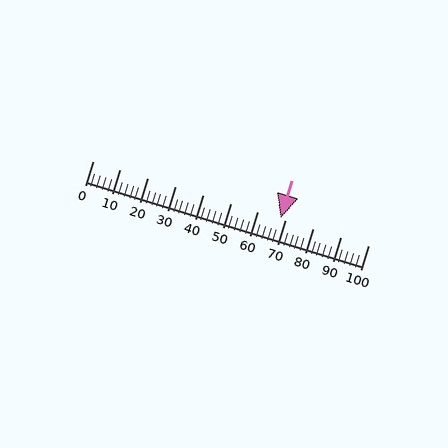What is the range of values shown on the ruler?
The ruler shows values from 0 to 100.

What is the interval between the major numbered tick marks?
The major tick marks are spaced 10 units apart.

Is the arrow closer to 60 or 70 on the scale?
The arrow is closer to 70.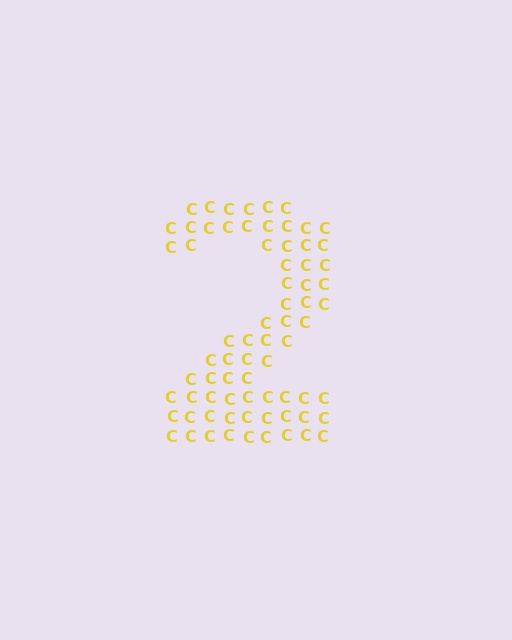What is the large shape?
The large shape is the digit 2.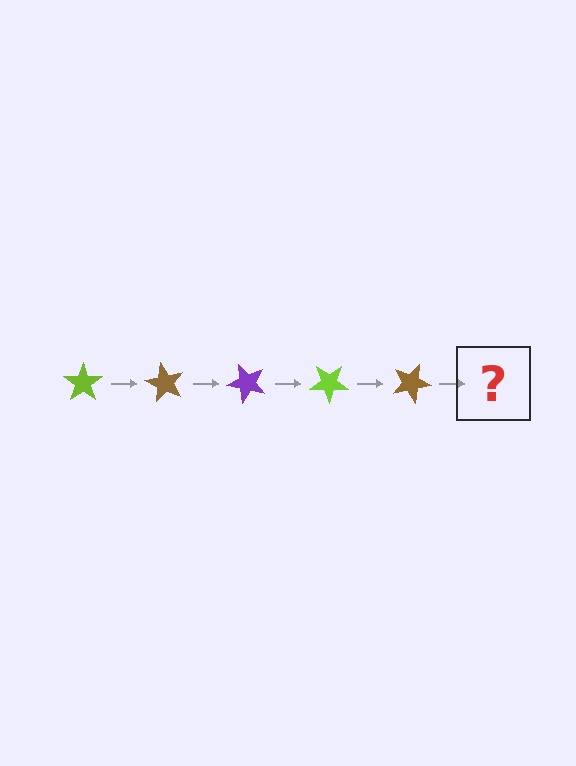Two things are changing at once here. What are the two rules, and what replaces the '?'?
The two rules are that it rotates 60 degrees each step and the color cycles through lime, brown, and purple. The '?' should be a purple star, rotated 300 degrees from the start.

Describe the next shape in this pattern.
It should be a purple star, rotated 300 degrees from the start.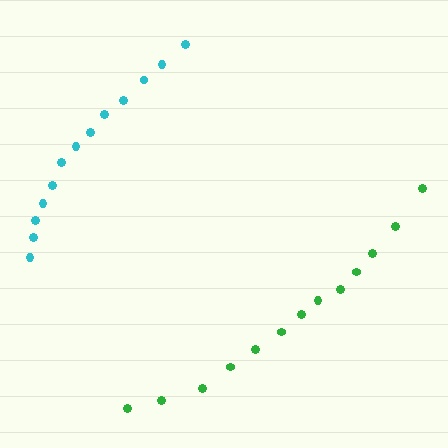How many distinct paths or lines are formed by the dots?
There are 2 distinct paths.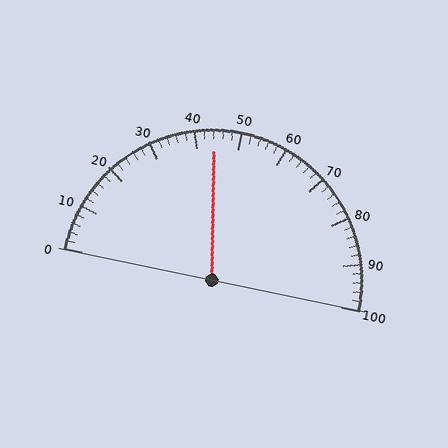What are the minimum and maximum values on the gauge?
The gauge ranges from 0 to 100.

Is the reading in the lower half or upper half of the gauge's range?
The reading is in the lower half of the range (0 to 100).